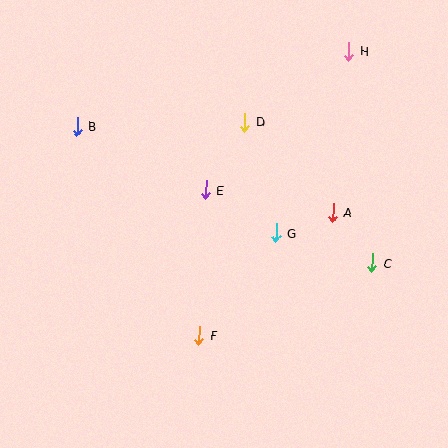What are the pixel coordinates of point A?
Point A is at (333, 213).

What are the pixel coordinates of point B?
Point B is at (77, 126).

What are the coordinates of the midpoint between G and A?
The midpoint between G and A is at (304, 223).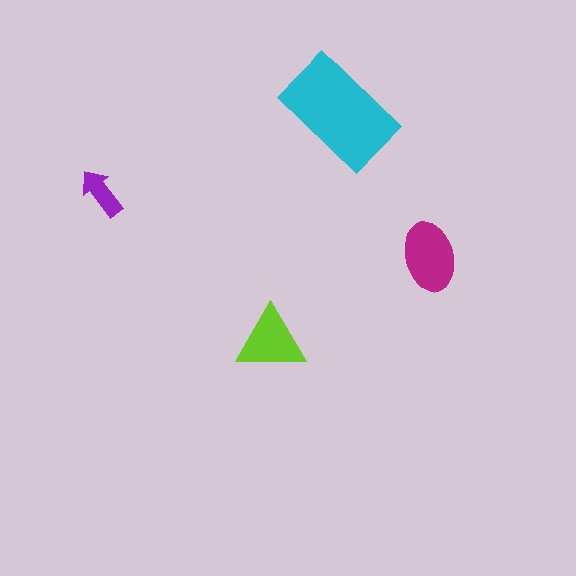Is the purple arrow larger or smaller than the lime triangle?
Smaller.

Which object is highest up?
The cyan rectangle is topmost.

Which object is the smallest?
The purple arrow.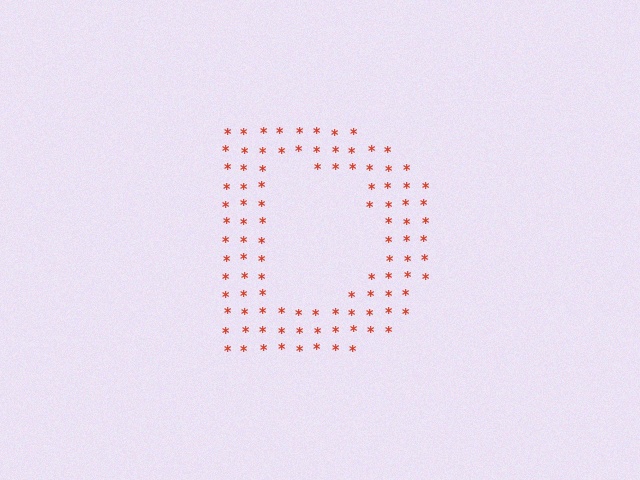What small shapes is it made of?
It is made of small asterisks.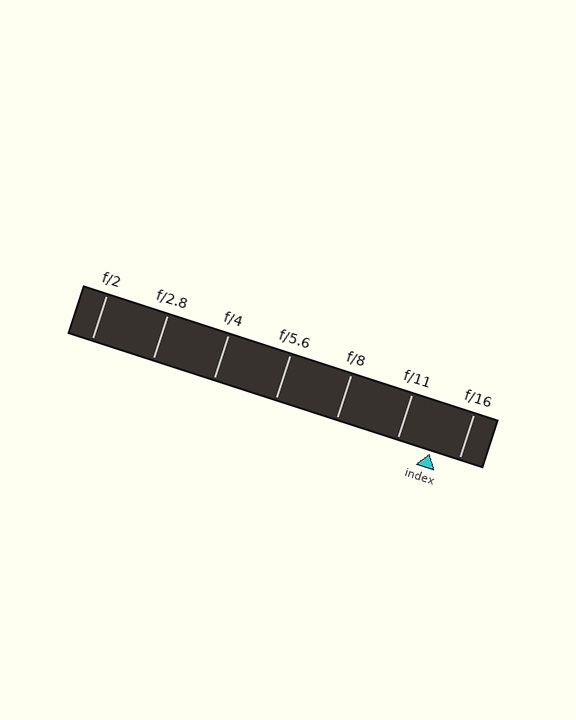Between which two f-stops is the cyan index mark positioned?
The index mark is between f/11 and f/16.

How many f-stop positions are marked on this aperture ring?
There are 7 f-stop positions marked.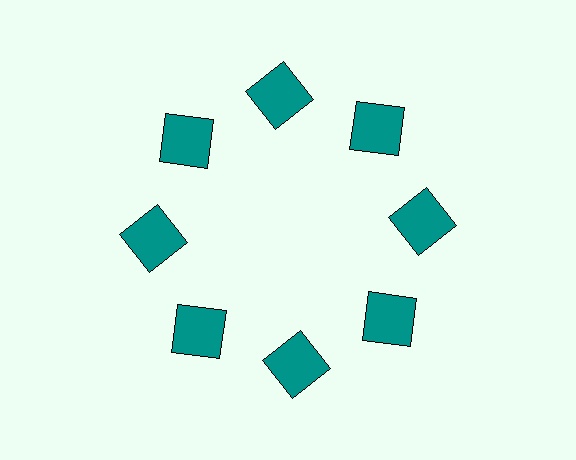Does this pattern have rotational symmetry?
Yes, this pattern has 8-fold rotational symmetry. It looks the same after rotating 45 degrees around the center.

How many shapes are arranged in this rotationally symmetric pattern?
There are 8 shapes, arranged in 8 groups of 1.